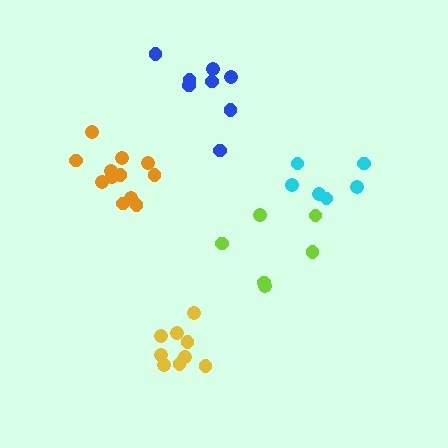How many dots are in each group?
Group 1: 6 dots, Group 2: 12 dots, Group 3: 8 dots, Group 4: 6 dots, Group 5: 9 dots (41 total).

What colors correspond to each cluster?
The clusters are colored: lime, orange, blue, cyan, yellow.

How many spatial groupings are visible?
There are 5 spatial groupings.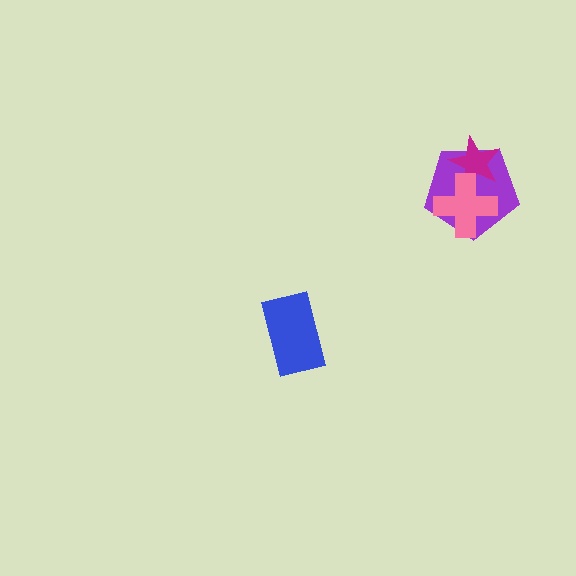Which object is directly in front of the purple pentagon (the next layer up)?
The magenta star is directly in front of the purple pentagon.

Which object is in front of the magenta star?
The pink cross is in front of the magenta star.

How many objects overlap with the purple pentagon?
2 objects overlap with the purple pentagon.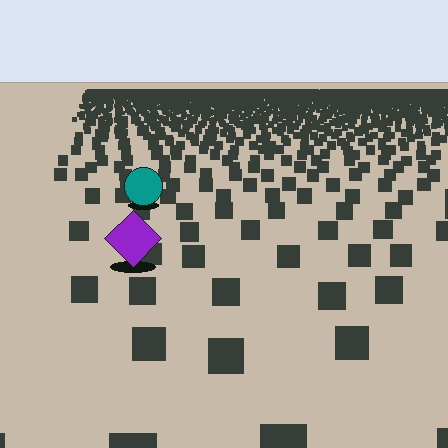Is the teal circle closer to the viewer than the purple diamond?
No. The purple diamond is closer — you can tell from the texture gradient: the ground texture is coarser near it.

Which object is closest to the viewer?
The purple diamond is closest. The texture marks near it are larger and more spread out.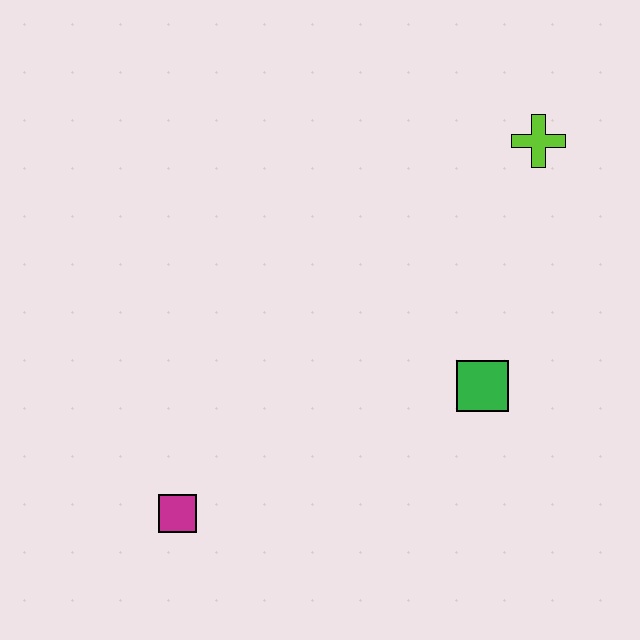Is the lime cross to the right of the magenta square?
Yes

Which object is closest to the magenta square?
The green square is closest to the magenta square.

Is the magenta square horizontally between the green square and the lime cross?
No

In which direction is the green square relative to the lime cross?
The green square is below the lime cross.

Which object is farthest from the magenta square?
The lime cross is farthest from the magenta square.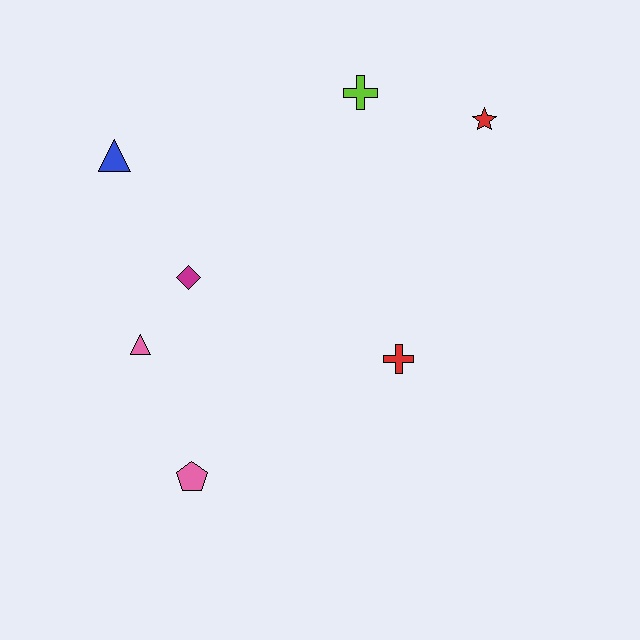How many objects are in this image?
There are 7 objects.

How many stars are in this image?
There is 1 star.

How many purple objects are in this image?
There are no purple objects.